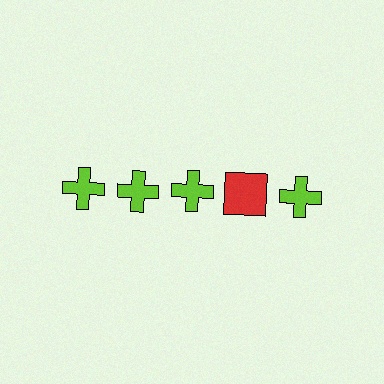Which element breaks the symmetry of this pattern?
The red square in the top row, second from right column breaks the symmetry. All other shapes are lime crosses.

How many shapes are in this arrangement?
There are 5 shapes arranged in a grid pattern.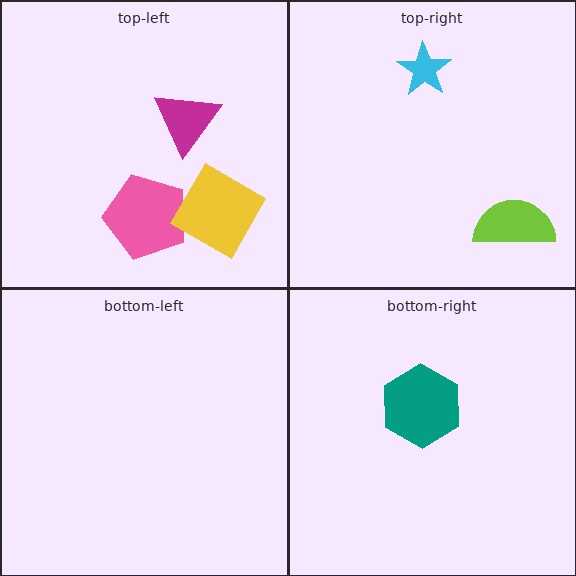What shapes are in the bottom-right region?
The teal hexagon.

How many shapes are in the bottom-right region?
1.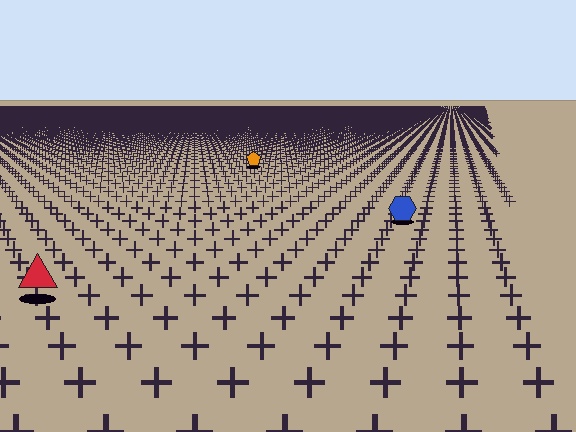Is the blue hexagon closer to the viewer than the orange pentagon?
Yes. The blue hexagon is closer — you can tell from the texture gradient: the ground texture is coarser near it.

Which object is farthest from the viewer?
The orange pentagon is farthest from the viewer. It appears smaller and the ground texture around it is denser.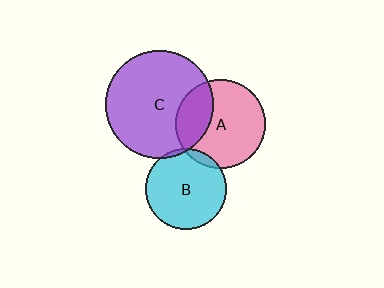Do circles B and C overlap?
Yes.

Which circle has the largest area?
Circle C (purple).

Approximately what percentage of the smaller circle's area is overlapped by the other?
Approximately 5%.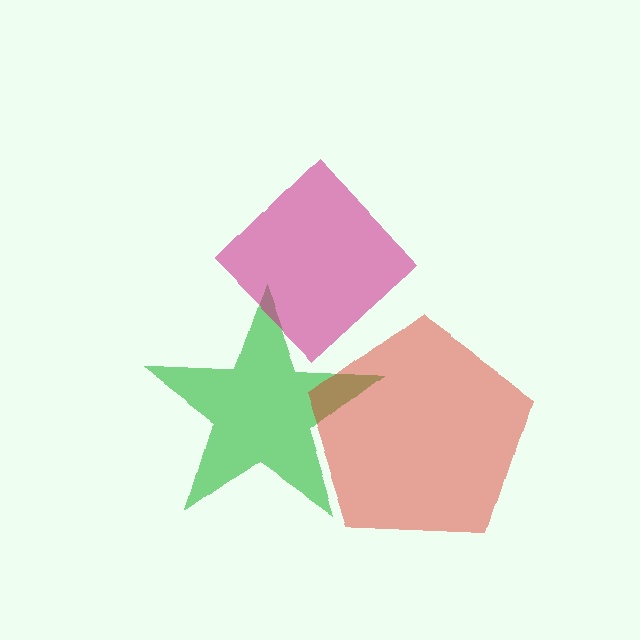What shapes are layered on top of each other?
The layered shapes are: a green star, a magenta diamond, a red pentagon.